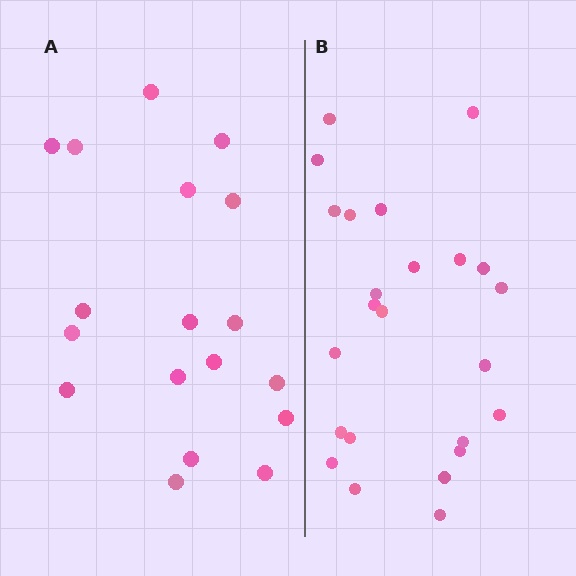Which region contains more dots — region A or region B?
Region B (the right region) has more dots.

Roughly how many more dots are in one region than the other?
Region B has about 6 more dots than region A.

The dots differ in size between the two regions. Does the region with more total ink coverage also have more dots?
No. Region A has more total ink coverage because its dots are larger, but region B actually contains more individual dots. Total area can be misleading — the number of items is what matters here.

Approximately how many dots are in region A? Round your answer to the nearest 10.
About 20 dots. (The exact count is 18, which rounds to 20.)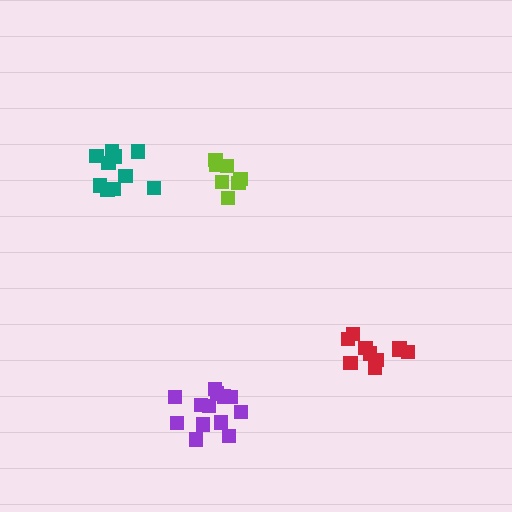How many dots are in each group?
Group 1: 8 dots, Group 2: 10 dots, Group 3: 13 dots, Group 4: 11 dots (42 total).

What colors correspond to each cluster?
The clusters are colored: lime, red, purple, teal.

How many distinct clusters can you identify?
There are 4 distinct clusters.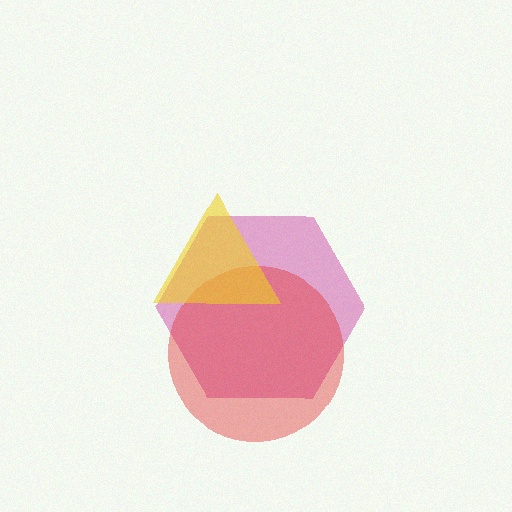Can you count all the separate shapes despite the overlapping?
Yes, there are 3 separate shapes.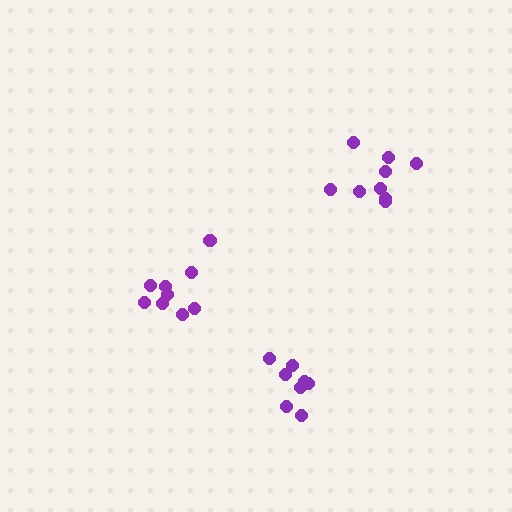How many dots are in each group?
Group 1: 9 dots, Group 2: 8 dots, Group 3: 9 dots (26 total).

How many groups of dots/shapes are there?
There are 3 groups.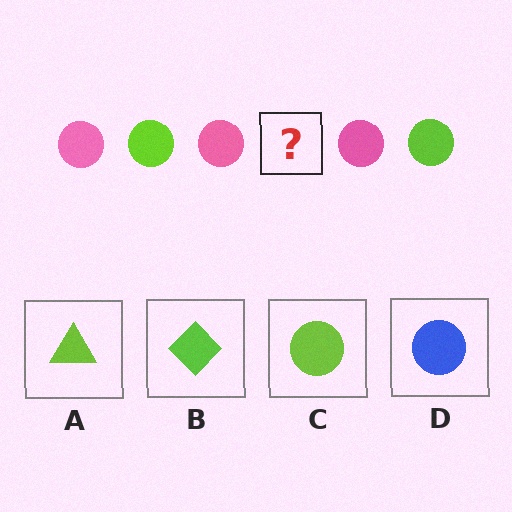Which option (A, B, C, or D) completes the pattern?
C.